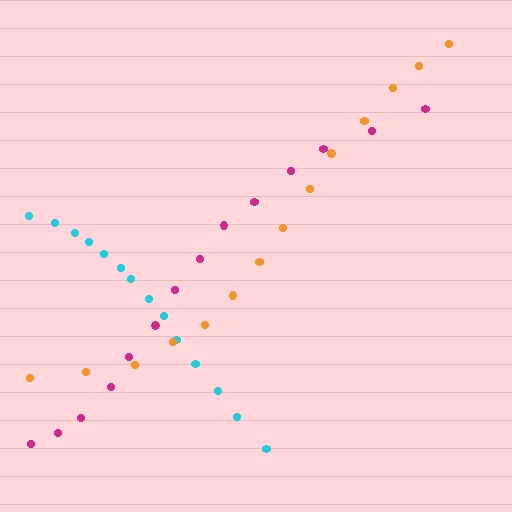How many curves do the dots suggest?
There are 3 distinct paths.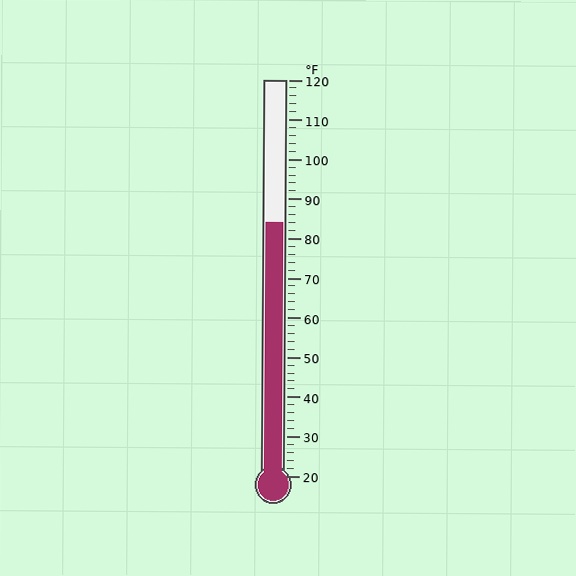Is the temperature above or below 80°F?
The temperature is above 80°F.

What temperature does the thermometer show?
The thermometer shows approximately 84°F.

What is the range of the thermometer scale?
The thermometer scale ranges from 20°F to 120°F.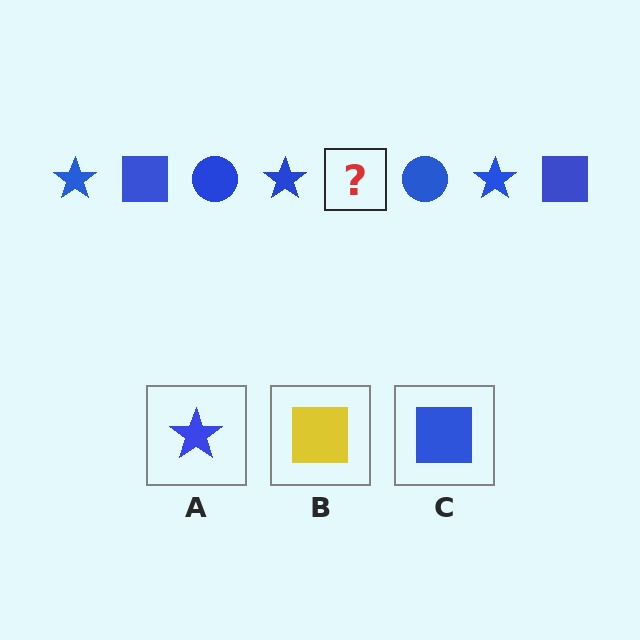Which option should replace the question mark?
Option C.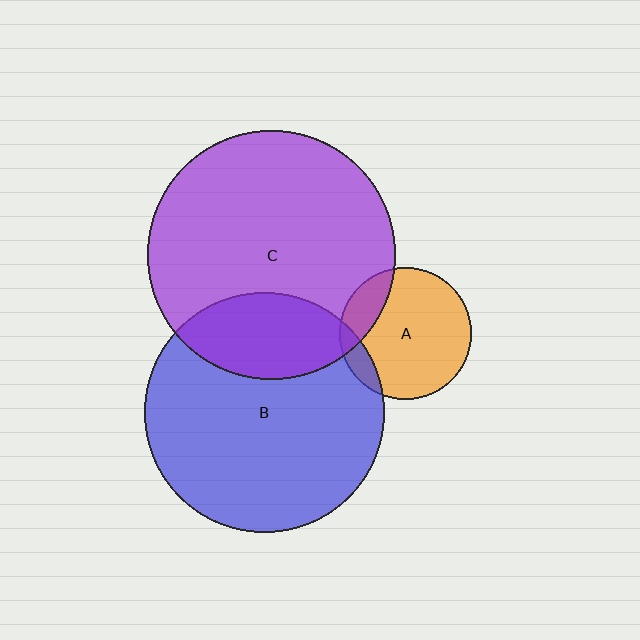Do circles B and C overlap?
Yes.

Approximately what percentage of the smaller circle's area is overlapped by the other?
Approximately 25%.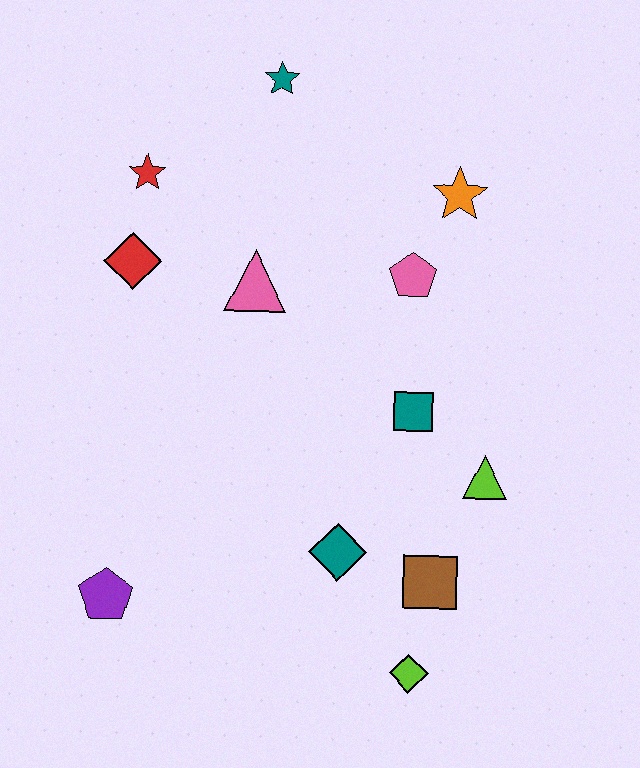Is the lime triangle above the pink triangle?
No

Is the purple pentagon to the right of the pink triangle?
No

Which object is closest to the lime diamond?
The brown square is closest to the lime diamond.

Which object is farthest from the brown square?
The teal star is farthest from the brown square.